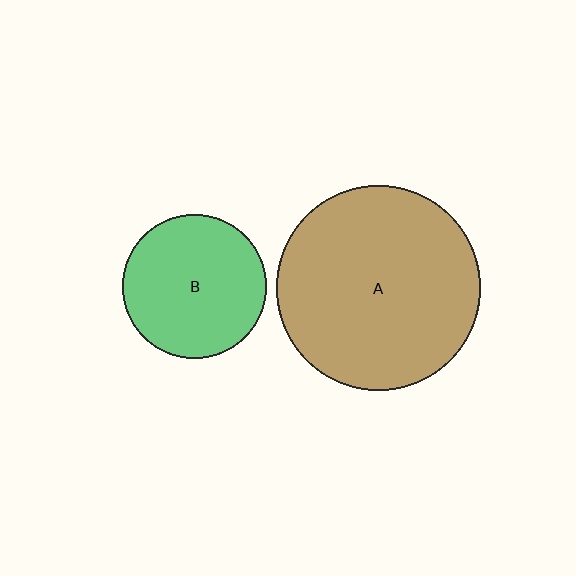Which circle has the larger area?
Circle A (brown).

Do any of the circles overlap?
No, none of the circles overlap.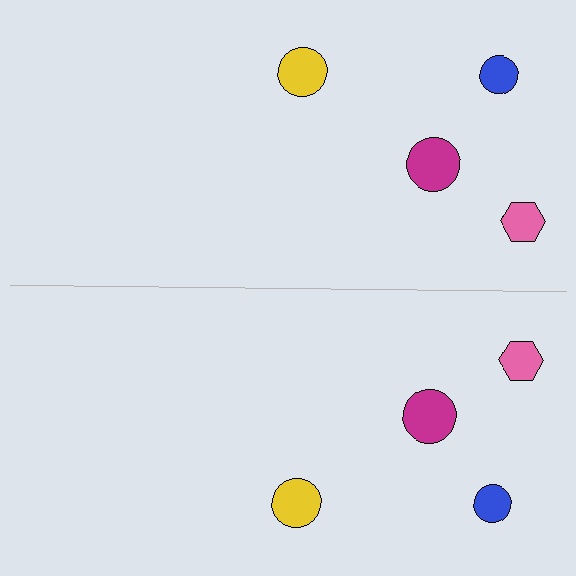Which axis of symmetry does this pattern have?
The pattern has a horizontal axis of symmetry running through the center of the image.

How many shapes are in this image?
There are 8 shapes in this image.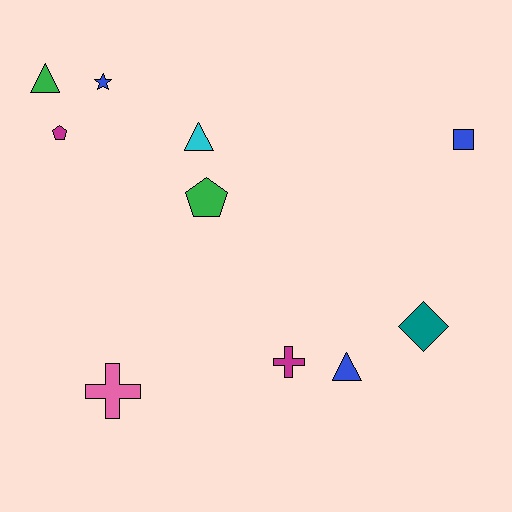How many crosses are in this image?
There are 2 crosses.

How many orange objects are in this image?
There are no orange objects.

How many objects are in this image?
There are 10 objects.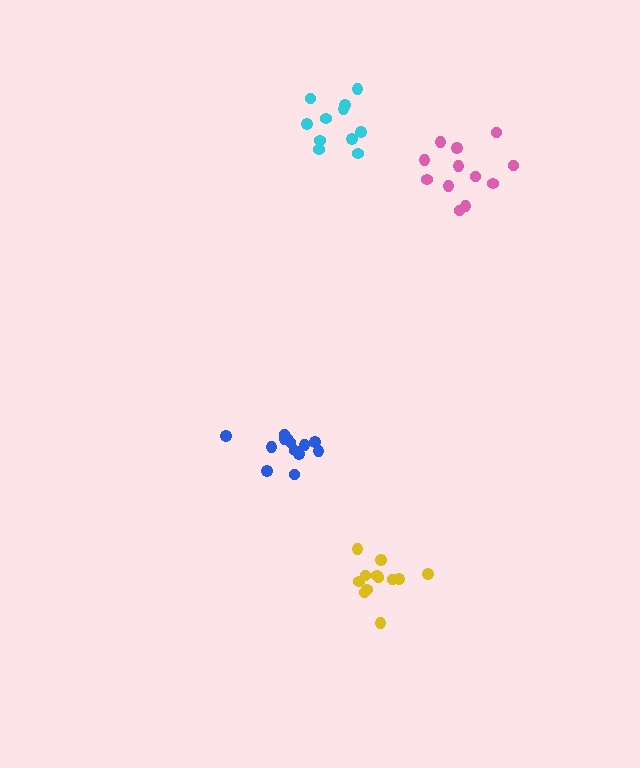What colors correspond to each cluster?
The clusters are colored: blue, yellow, pink, cyan.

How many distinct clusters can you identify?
There are 4 distinct clusters.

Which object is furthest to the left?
The blue cluster is leftmost.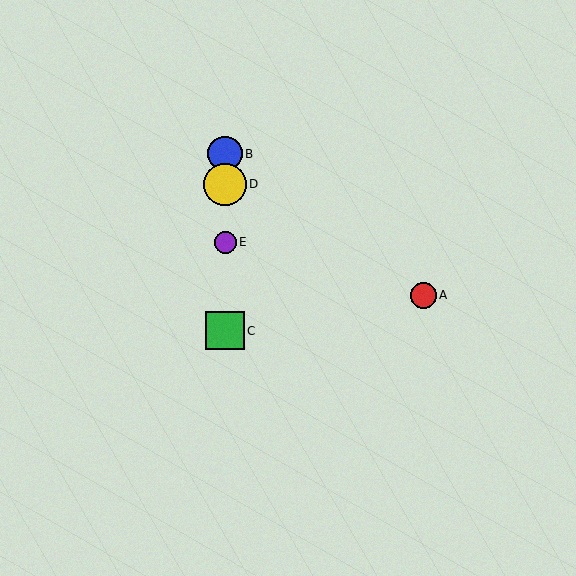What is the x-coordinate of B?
Object B is at x≈225.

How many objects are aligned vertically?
4 objects (B, C, D, E) are aligned vertically.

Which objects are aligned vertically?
Objects B, C, D, E are aligned vertically.